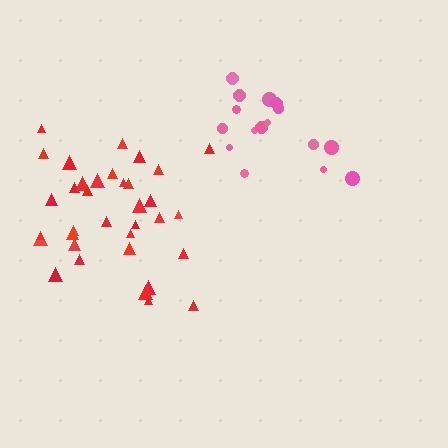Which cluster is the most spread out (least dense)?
Red.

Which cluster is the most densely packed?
Pink.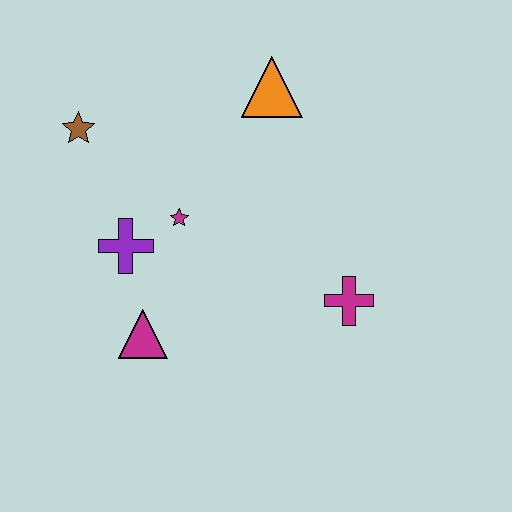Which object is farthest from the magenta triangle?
The orange triangle is farthest from the magenta triangle.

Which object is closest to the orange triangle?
The magenta star is closest to the orange triangle.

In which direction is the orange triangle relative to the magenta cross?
The orange triangle is above the magenta cross.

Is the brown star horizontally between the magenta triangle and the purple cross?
No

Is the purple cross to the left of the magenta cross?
Yes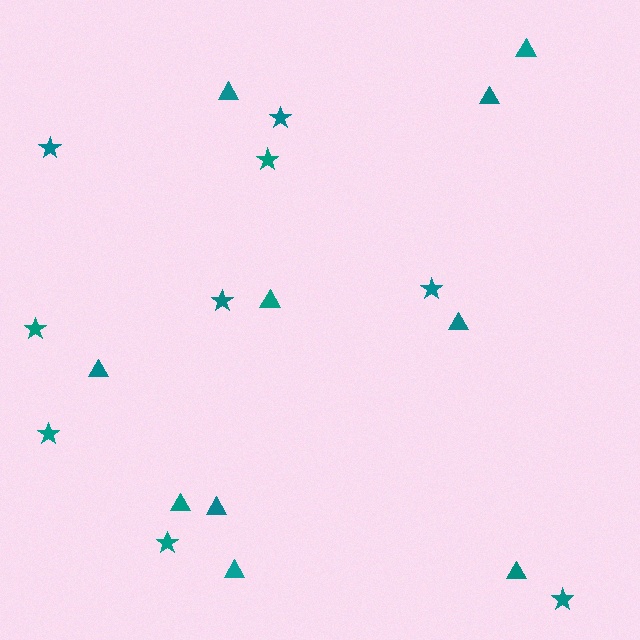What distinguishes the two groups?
There are 2 groups: one group of triangles (10) and one group of stars (9).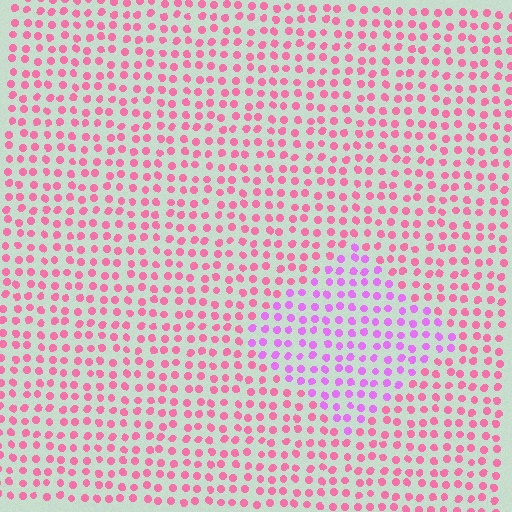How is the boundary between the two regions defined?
The boundary is defined purely by a slight shift in hue (about 42 degrees). Spacing, size, and orientation are identical on both sides.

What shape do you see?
I see a diamond.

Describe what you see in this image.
The image is filled with small pink elements in a uniform arrangement. A diamond-shaped region is visible where the elements are tinted to a slightly different hue, forming a subtle color boundary.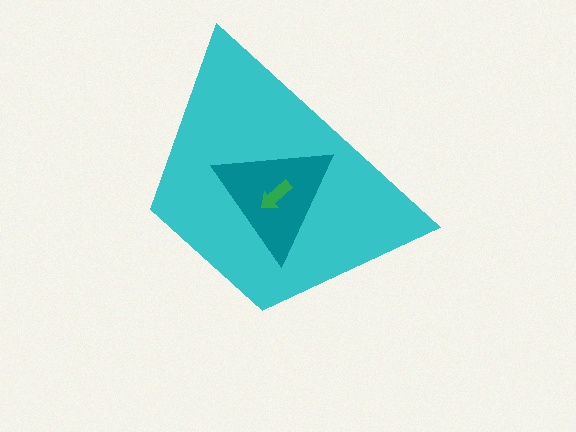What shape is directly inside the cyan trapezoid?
The teal triangle.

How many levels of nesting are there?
3.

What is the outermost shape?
The cyan trapezoid.